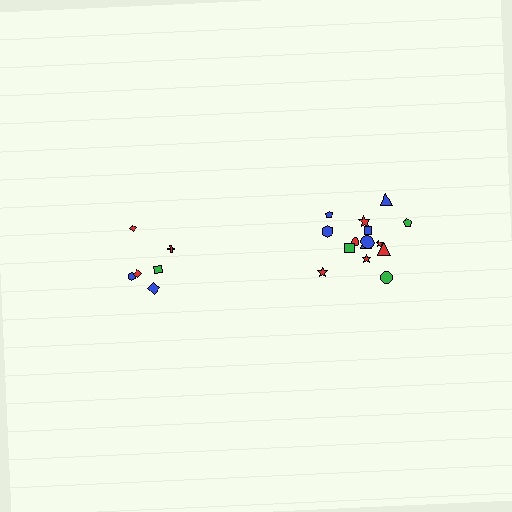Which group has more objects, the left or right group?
The right group.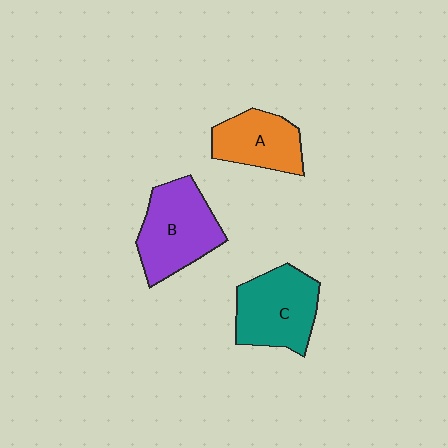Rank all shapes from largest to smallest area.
From largest to smallest: B (purple), C (teal), A (orange).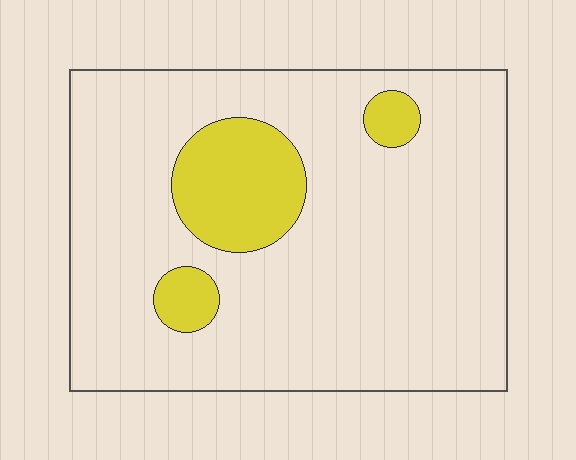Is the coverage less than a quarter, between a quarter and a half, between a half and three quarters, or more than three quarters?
Less than a quarter.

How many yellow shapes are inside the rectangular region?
3.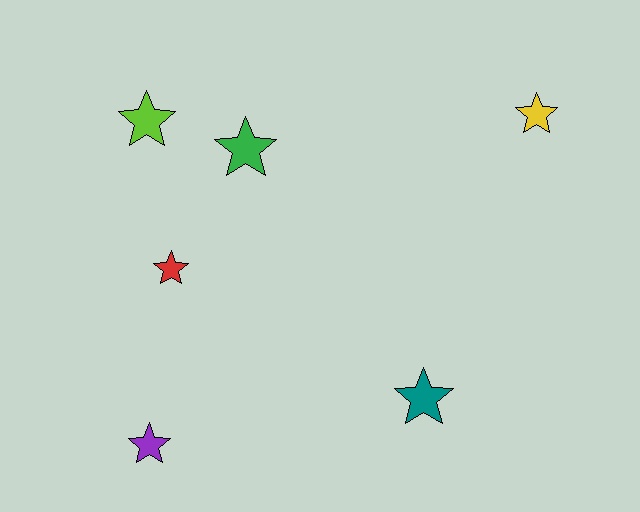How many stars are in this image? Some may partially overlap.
There are 6 stars.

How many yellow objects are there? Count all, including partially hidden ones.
There is 1 yellow object.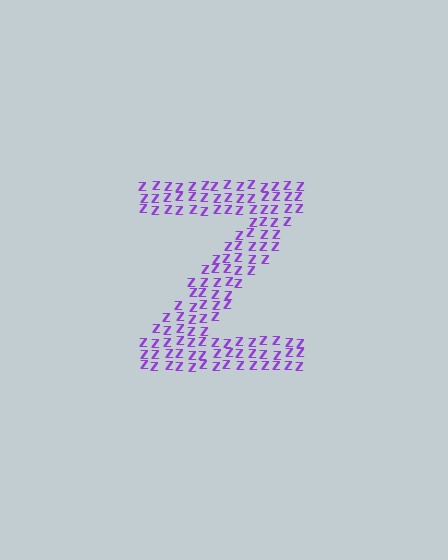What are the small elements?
The small elements are letter Z's.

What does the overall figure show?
The overall figure shows the letter Z.